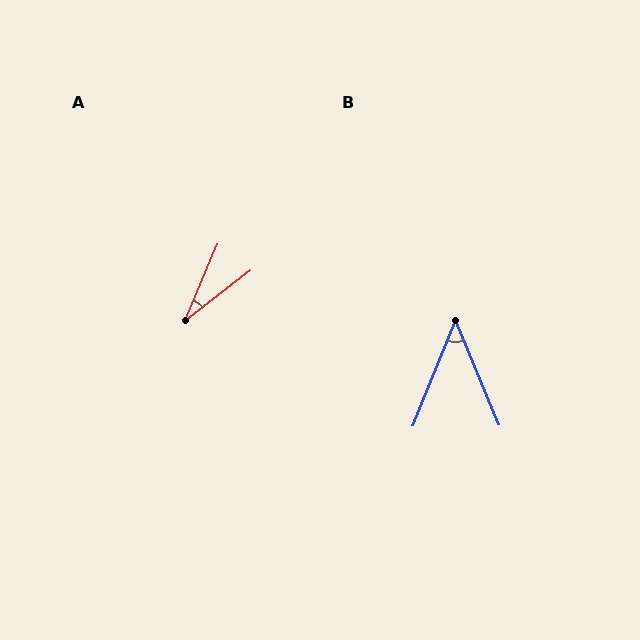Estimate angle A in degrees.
Approximately 30 degrees.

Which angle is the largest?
B, at approximately 45 degrees.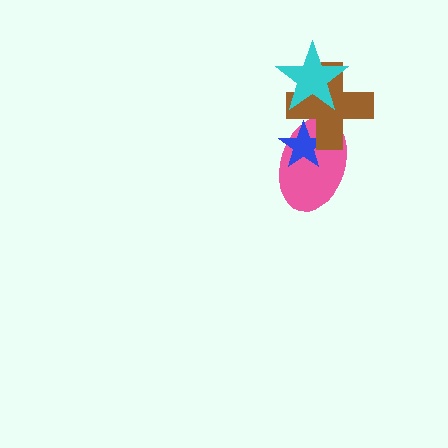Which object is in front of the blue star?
The brown cross is in front of the blue star.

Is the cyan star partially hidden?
No, no other shape covers it.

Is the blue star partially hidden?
Yes, it is partially covered by another shape.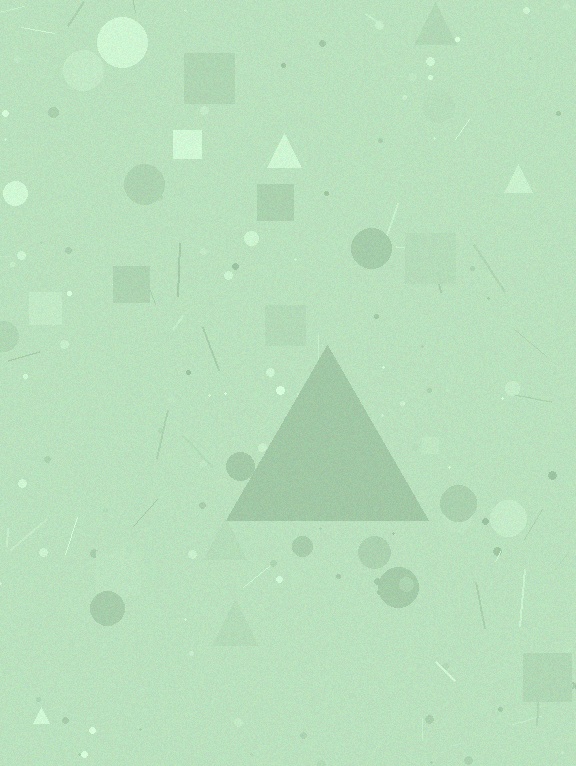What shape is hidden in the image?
A triangle is hidden in the image.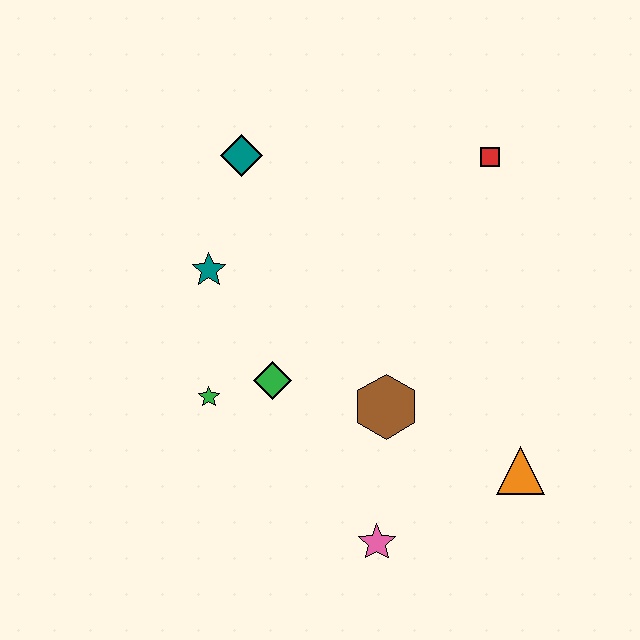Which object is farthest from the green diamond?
The red square is farthest from the green diamond.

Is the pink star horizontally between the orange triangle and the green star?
Yes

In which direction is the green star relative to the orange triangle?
The green star is to the left of the orange triangle.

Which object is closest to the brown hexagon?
The green diamond is closest to the brown hexagon.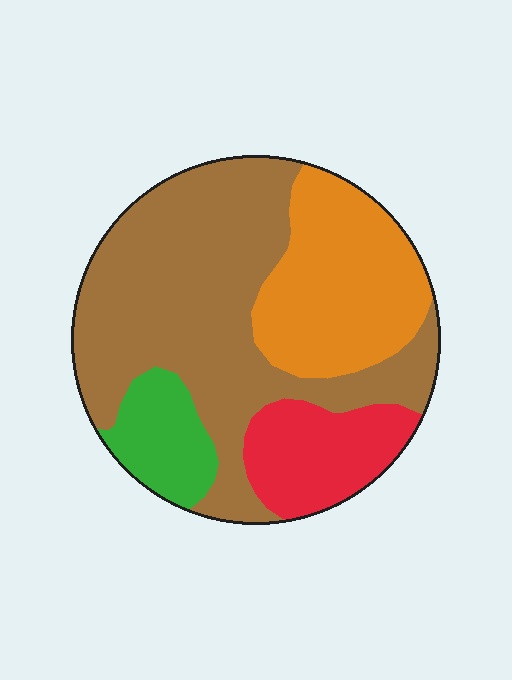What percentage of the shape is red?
Red takes up about one eighth (1/8) of the shape.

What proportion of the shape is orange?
Orange covers 25% of the shape.